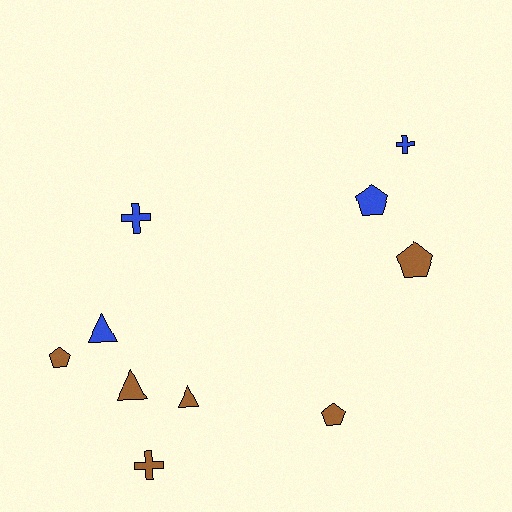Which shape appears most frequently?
Pentagon, with 4 objects.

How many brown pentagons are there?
There are 3 brown pentagons.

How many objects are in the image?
There are 10 objects.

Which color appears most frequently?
Brown, with 6 objects.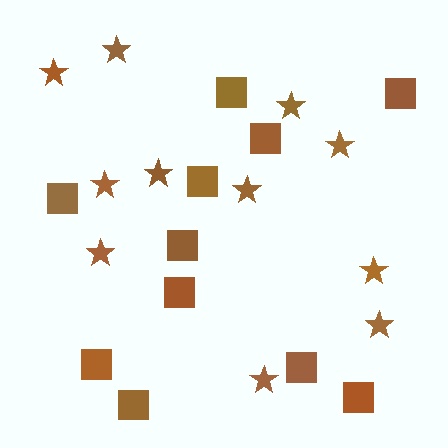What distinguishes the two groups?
There are 2 groups: one group of stars (11) and one group of squares (11).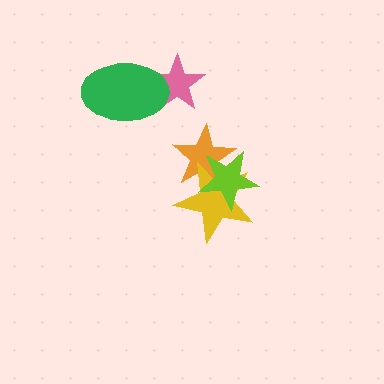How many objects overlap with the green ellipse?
1 object overlaps with the green ellipse.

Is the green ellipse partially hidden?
No, no other shape covers it.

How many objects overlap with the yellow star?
2 objects overlap with the yellow star.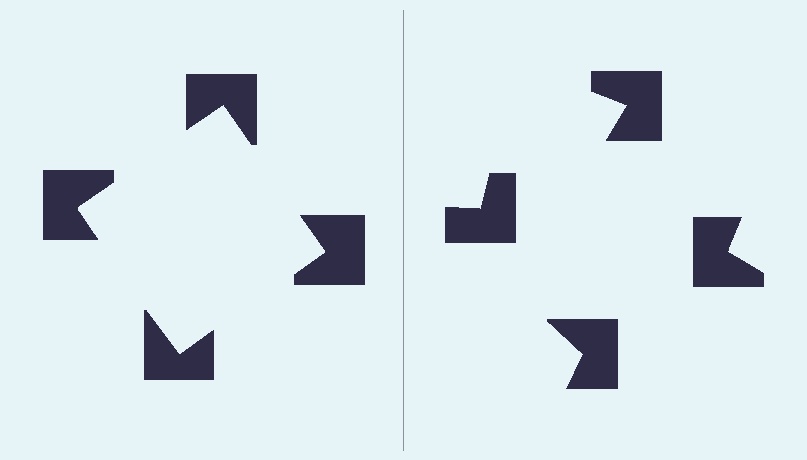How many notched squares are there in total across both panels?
8 — 4 on each side.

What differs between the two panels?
The notched squares are positioned identically on both sides; only the wedge orientations differ. On the left they align to a square; on the right they are misaligned.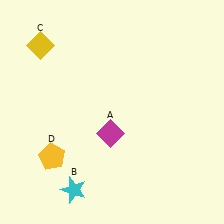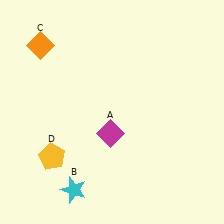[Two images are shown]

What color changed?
The diamond (C) changed from yellow in Image 1 to orange in Image 2.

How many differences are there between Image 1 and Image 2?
There is 1 difference between the two images.